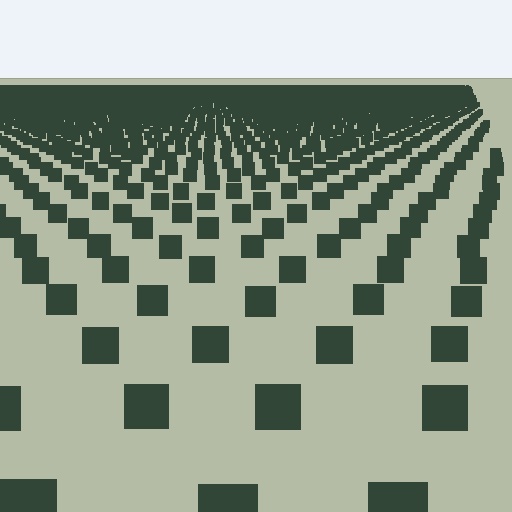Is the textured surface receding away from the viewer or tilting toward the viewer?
The surface is receding away from the viewer. Texture elements get smaller and denser toward the top.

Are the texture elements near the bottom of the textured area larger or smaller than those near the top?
Larger. Near the bottom, elements are closer to the viewer and appear at a bigger on-screen size.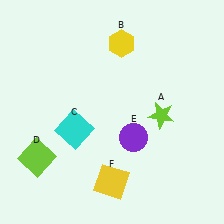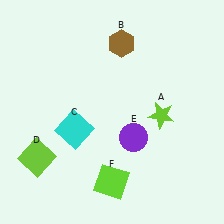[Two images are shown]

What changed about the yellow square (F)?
In Image 1, F is yellow. In Image 2, it changed to lime.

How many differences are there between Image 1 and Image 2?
There are 2 differences between the two images.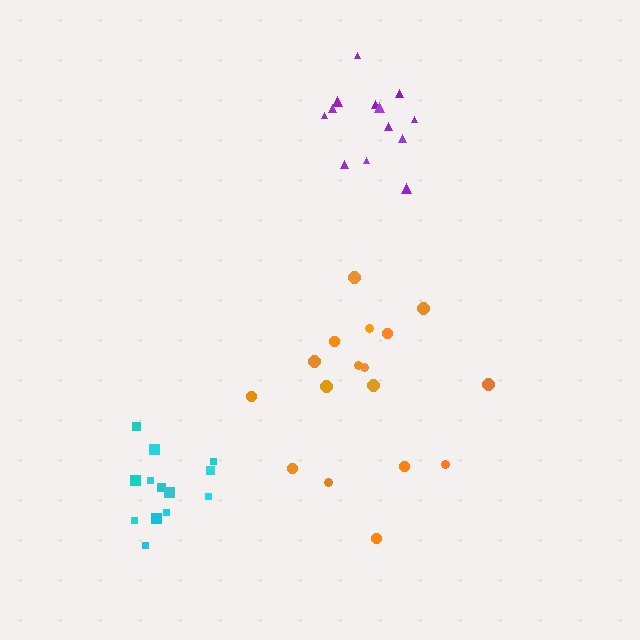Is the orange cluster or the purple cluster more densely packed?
Purple.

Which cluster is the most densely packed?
Cyan.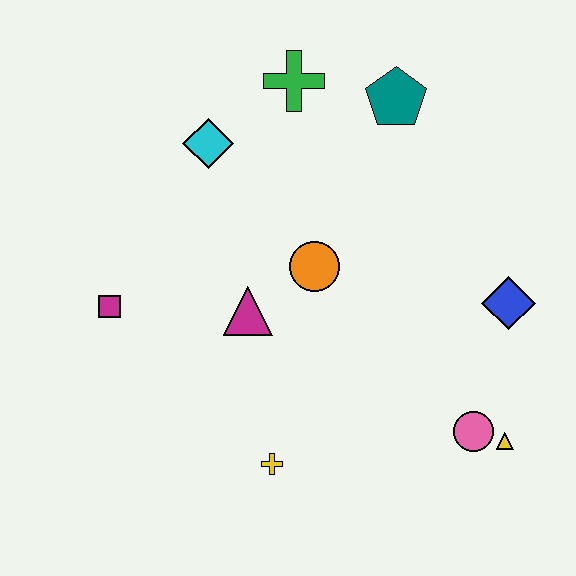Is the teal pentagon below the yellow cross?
No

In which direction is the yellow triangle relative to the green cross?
The yellow triangle is below the green cross.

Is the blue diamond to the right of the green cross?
Yes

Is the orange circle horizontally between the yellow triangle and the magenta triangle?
Yes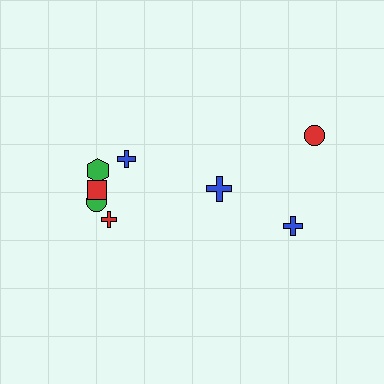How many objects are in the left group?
There are 5 objects.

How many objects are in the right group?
There are 3 objects.